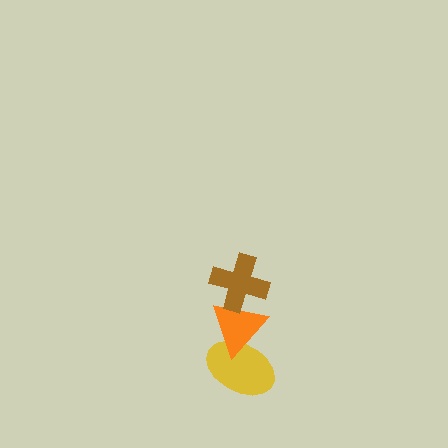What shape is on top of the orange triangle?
The brown cross is on top of the orange triangle.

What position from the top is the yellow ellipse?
The yellow ellipse is 3rd from the top.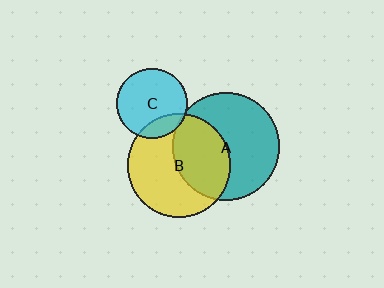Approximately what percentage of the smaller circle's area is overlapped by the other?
Approximately 5%.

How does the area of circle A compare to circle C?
Approximately 2.3 times.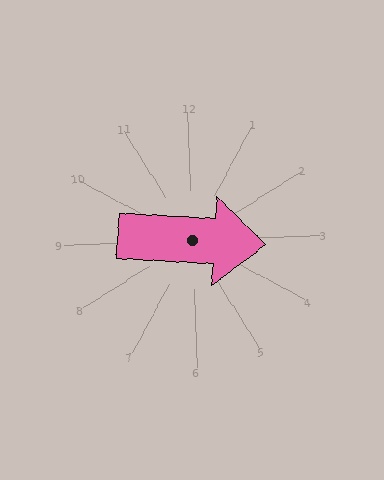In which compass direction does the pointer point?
East.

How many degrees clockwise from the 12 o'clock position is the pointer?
Approximately 95 degrees.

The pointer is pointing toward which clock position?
Roughly 3 o'clock.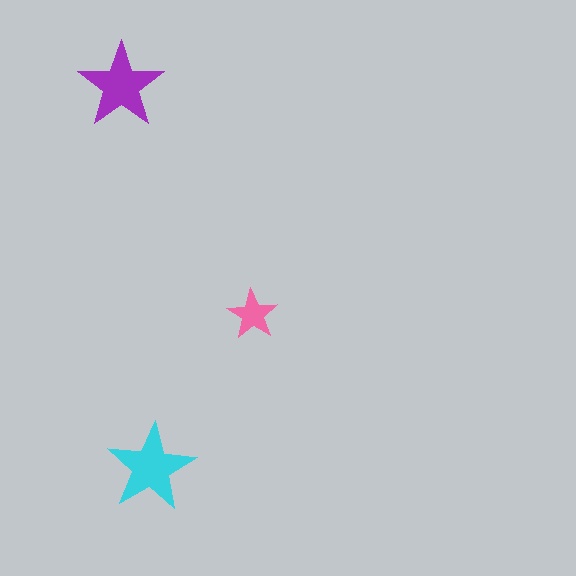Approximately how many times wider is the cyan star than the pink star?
About 1.5 times wider.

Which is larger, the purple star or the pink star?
The purple one.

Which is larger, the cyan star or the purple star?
The cyan one.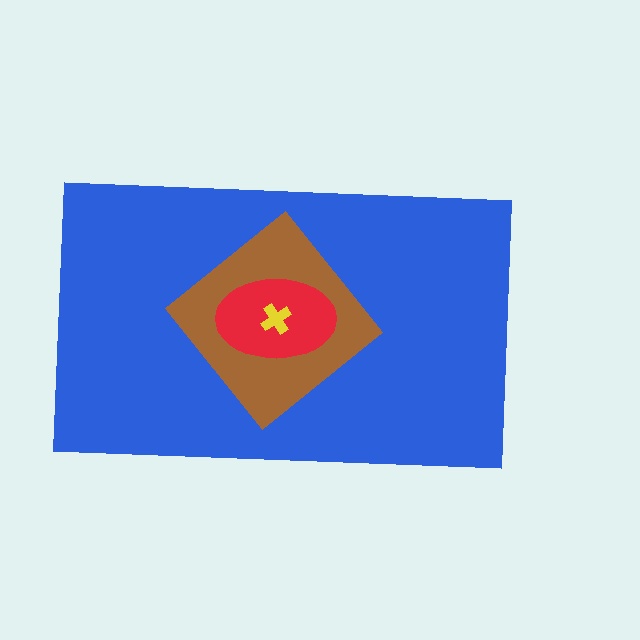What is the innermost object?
The yellow cross.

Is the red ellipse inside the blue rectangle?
Yes.